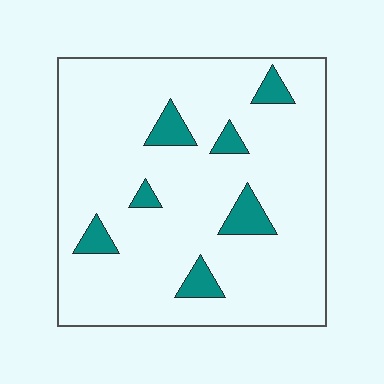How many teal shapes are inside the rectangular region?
7.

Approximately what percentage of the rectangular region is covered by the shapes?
Approximately 10%.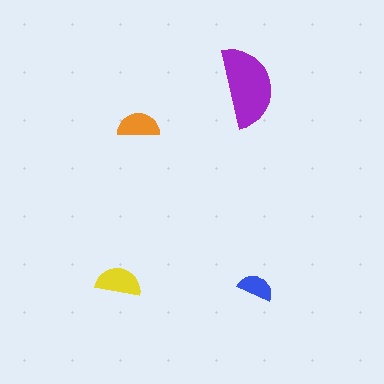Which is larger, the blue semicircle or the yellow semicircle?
The yellow one.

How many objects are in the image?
There are 4 objects in the image.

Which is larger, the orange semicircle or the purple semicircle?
The purple one.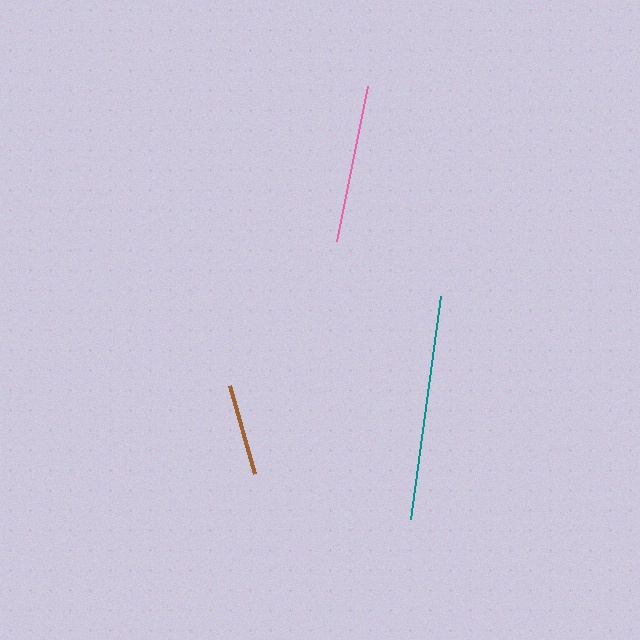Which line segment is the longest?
The teal line is the longest at approximately 225 pixels.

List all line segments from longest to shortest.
From longest to shortest: teal, pink, brown.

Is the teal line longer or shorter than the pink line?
The teal line is longer than the pink line.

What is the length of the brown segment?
The brown segment is approximately 92 pixels long.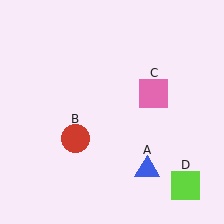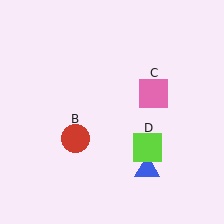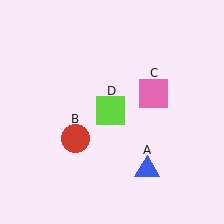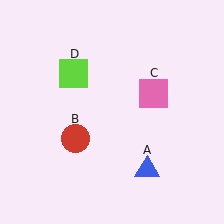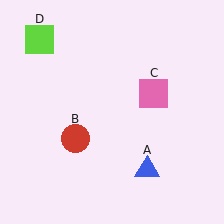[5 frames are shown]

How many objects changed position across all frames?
1 object changed position: lime square (object D).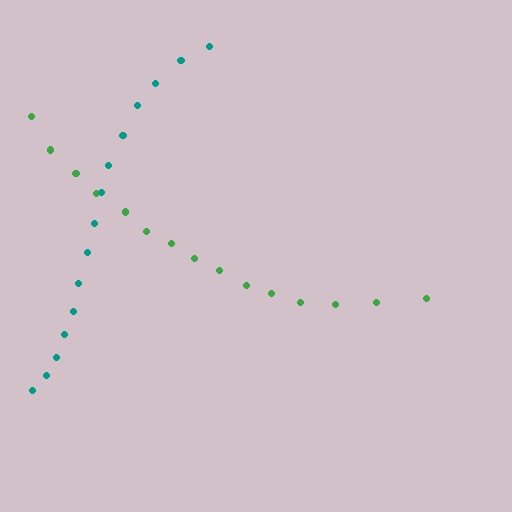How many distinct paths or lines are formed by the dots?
There are 2 distinct paths.